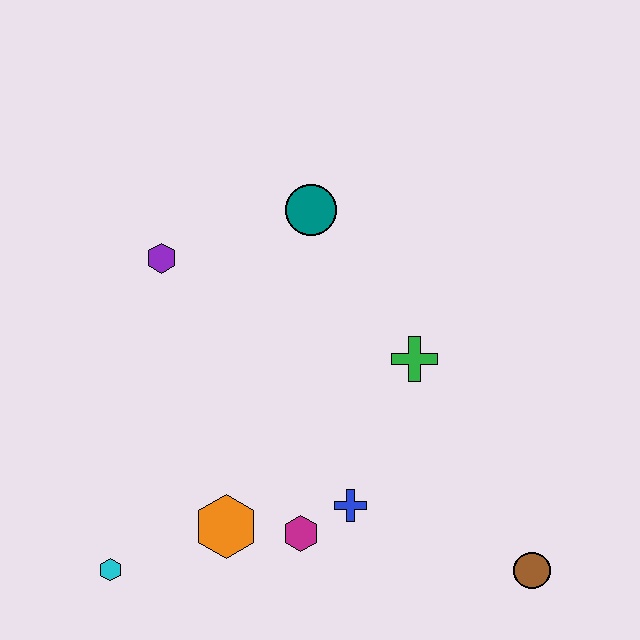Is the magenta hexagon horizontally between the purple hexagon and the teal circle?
Yes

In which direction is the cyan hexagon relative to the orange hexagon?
The cyan hexagon is to the left of the orange hexagon.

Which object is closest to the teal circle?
The purple hexagon is closest to the teal circle.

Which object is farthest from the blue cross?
The purple hexagon is farthest from the blue cross.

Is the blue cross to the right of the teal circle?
Yes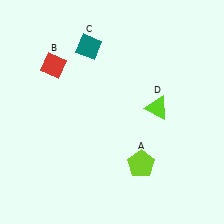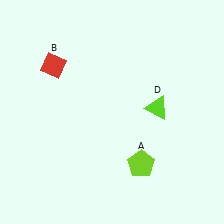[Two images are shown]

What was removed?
The teal diamond (C) was removed in Image 2.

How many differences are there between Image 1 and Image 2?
There is 1 difference between the two images.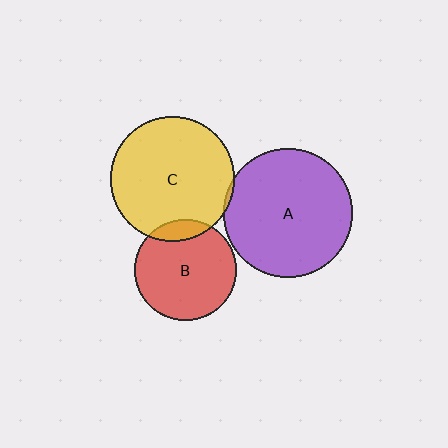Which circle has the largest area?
Circle A (purple).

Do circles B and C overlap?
Yes.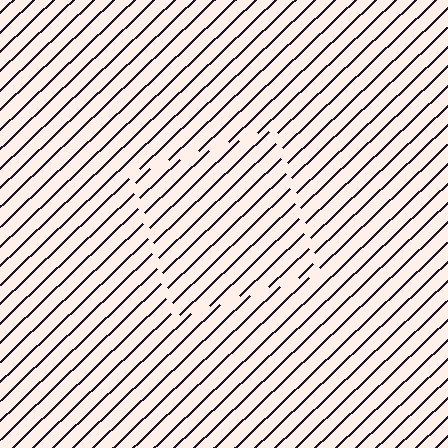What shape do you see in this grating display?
An illusory square. The interior of the shape contains the same grating, shifted by half a period — the contour is defined by the phase discontinuity where line-ends from the inner and outer gratings abut.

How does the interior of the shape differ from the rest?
The interior of the shape contains the same grating, shifted by half a period — the contour is defined by the phase discontinuity where line-ends from the inner and outer gratings abut.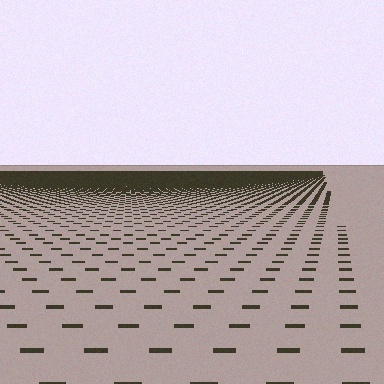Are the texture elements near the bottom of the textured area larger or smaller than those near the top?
Larger. Near the bottom, elements are closer to the viewer and appear at a bigger on-screen size.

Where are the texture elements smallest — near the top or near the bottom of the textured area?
Near the top.